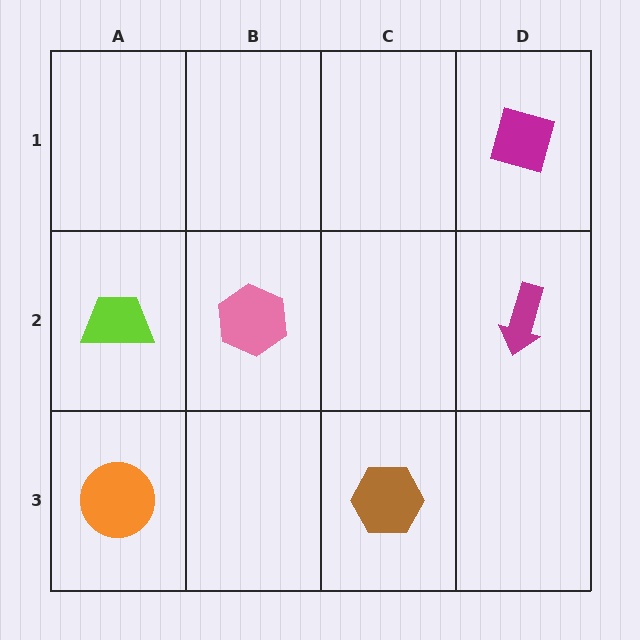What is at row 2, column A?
A lime trapezoid.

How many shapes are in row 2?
3 shapes.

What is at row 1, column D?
A magenta diamond.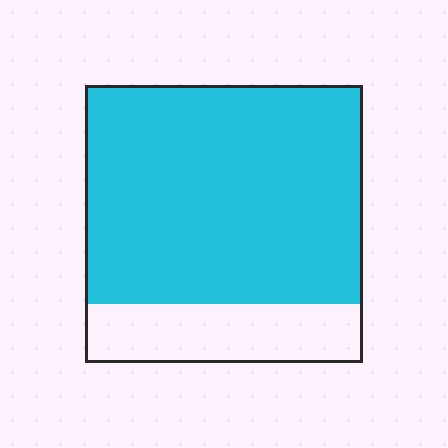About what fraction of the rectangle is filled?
About four fifths (4/5).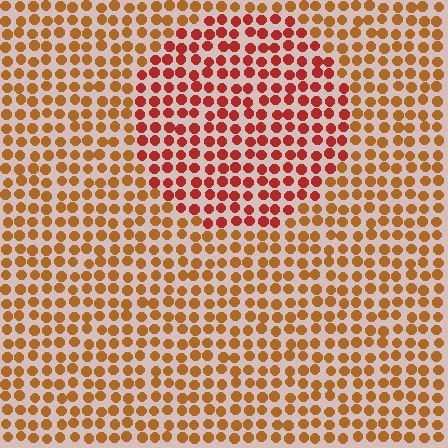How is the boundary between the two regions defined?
The boundary is defined purely by a slight shift in hue (about 29 degrees). Spacing, size, and orientation are identical on both sides.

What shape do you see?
I see a circle.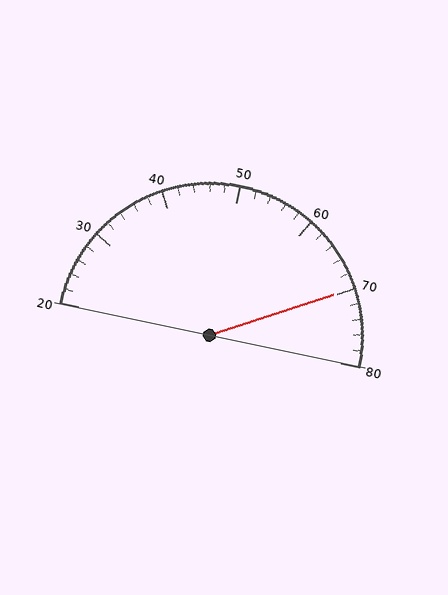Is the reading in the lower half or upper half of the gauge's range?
The reading is in the upper half of the range (20 to 80).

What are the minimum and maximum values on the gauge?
The gauge ranges from 20 to 80.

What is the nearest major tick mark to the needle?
The nearest major tick mark is 70.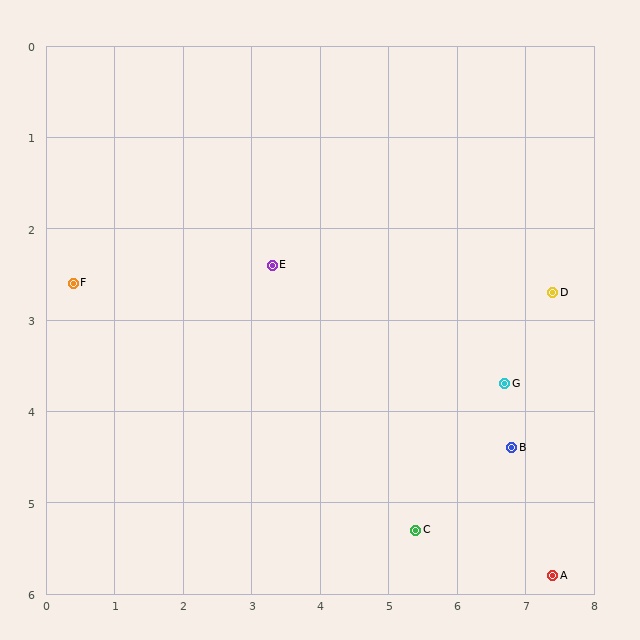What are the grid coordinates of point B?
Point B is at approximately (6.8, 4.4).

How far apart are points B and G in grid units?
Points B and G are about 0.7 grid units apart.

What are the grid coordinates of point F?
Point F is at approximately (0.4, 2.6).